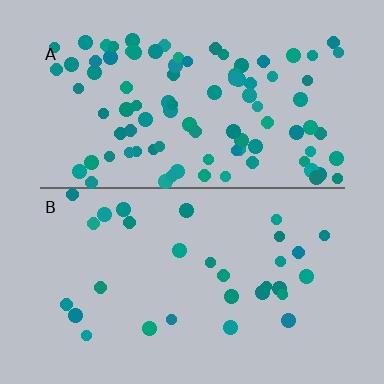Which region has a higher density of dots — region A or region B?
A (the top).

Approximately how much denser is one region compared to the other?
Approximately 3.0× — region A over region B.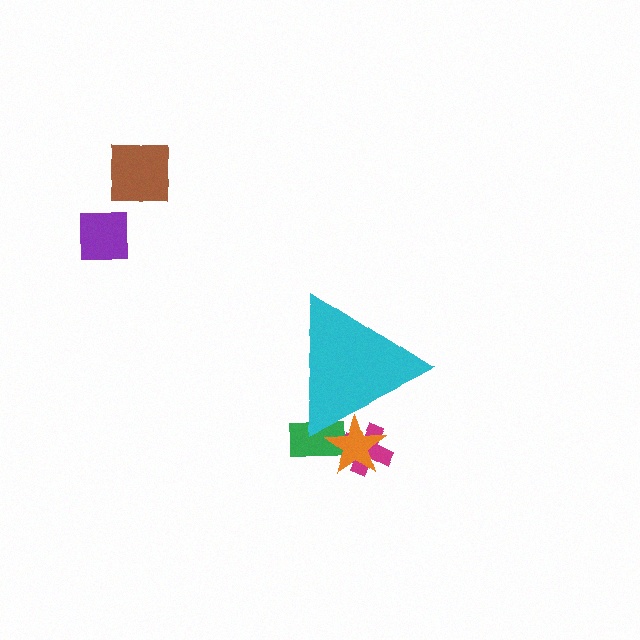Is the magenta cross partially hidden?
Yes, the magenta cross is partially hidden behind the cyan triangle.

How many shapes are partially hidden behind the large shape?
3 shapes are partially hidden.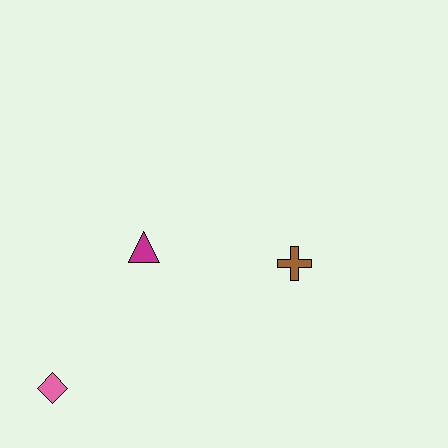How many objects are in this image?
There are 3 objects.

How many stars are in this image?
There are no stars.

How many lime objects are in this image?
There are no lime objects.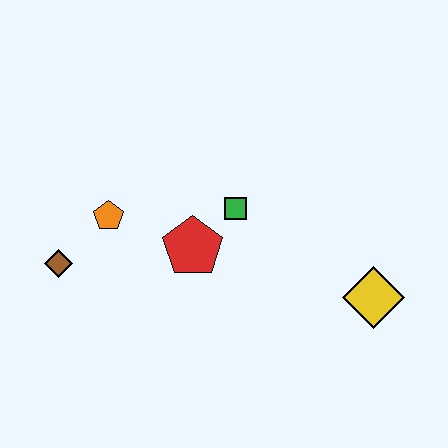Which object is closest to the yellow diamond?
The green square is closest to the yellow diamond.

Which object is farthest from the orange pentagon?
The yellow diamond is farthest from the orange pentagon.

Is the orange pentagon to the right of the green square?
No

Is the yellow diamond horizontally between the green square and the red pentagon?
No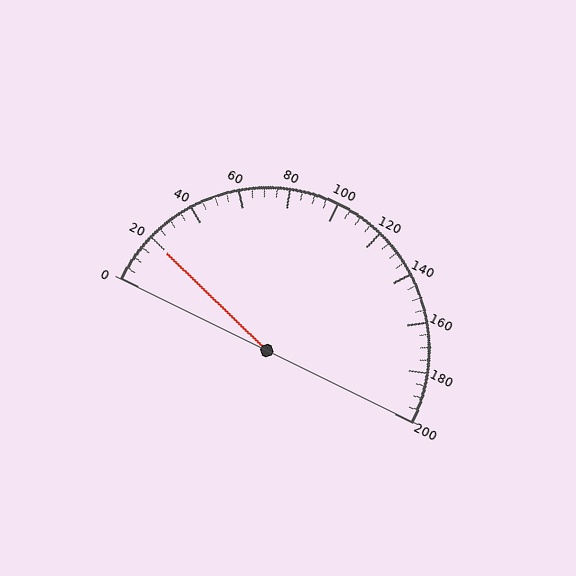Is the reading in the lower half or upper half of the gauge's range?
The reading is in the lower half of the range (0 to 200).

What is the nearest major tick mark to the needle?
The nearest major tick mark is 20.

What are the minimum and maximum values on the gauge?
The gauge ranges from 0 to 200.